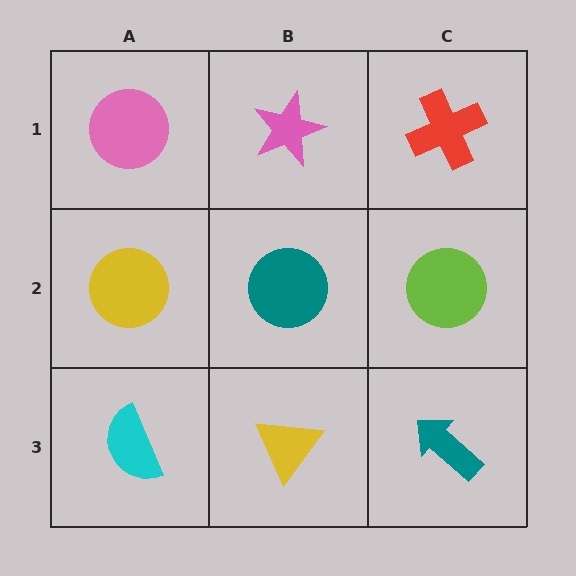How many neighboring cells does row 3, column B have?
3.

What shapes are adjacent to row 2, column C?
A red cross (row 1, column C), a teal arrow (row 3, column C), a teal circle (row 2, column B).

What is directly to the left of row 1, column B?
A pink circle.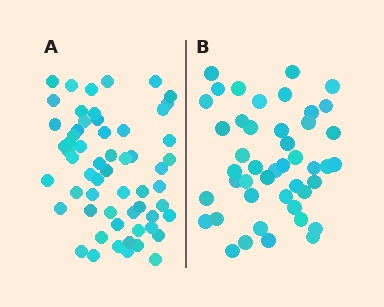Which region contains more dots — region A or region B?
Region A (the left region) has more dots.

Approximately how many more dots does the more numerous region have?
Region A has approximately 15 more dots than region B.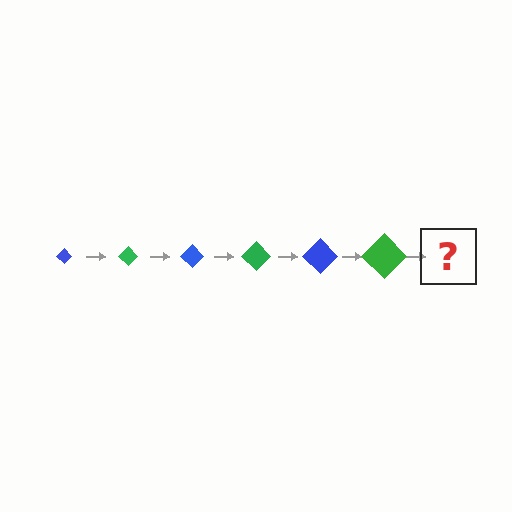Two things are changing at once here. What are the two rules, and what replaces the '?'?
The two rules are that the diamond grows larger each step and the color cycles through blue and green. The '?' should be a blue diamond, larger than the previous one.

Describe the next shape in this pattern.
It should be a blue diamond, larger than the previous one.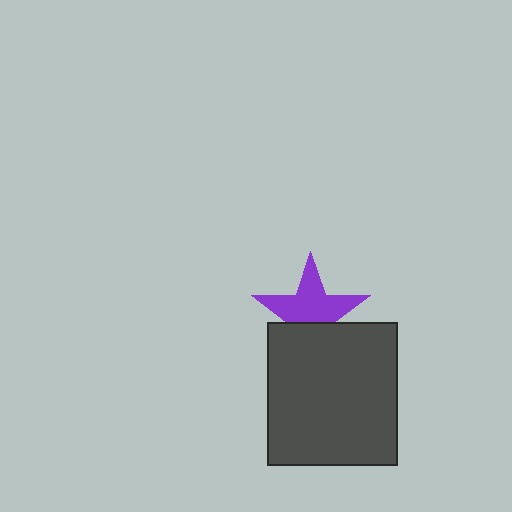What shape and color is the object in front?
The object in front is a dark gray rectangle.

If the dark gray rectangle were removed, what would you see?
You would see the complete purple star.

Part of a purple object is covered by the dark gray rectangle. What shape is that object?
It is a star.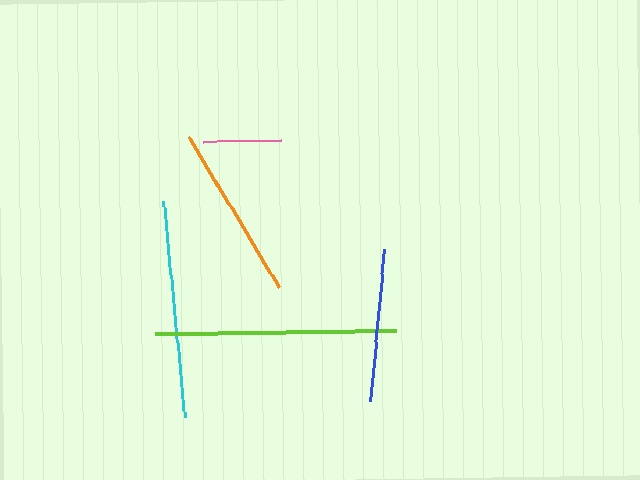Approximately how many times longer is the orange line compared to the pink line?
The orange line is approximately 2.3 times the length of the pink line.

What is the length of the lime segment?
The lime segment is approximately 242 pixels long.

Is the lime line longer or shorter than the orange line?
The lime line is longer than the orange line.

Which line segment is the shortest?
The pink line is the shortest at approximately 78 pixels.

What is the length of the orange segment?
The orange segment is approximately 175 pixels long.